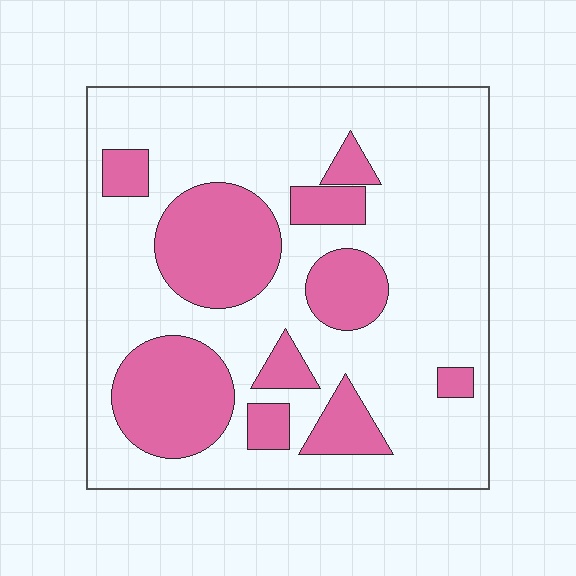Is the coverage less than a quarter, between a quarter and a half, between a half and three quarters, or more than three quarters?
Between a quarter and a half.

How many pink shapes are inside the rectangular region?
10.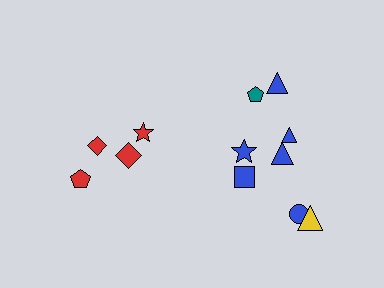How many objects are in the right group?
There are 8 objects.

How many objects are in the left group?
There are 4 objects.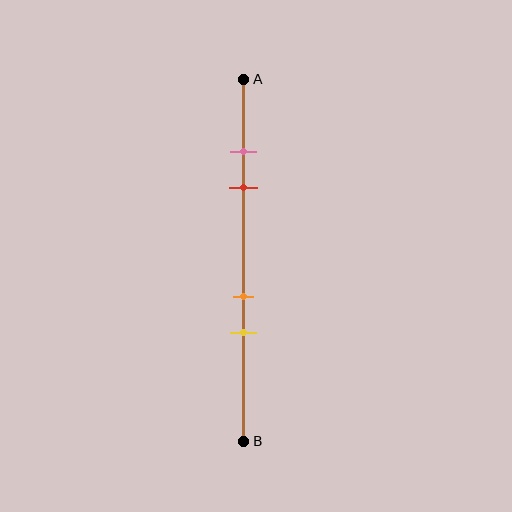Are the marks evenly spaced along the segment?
No, the marks are not evenly spaced.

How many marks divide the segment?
There are 4 marks dividing the segment.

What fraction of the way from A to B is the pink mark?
The pink mark is approximately 20% (0.2) of the way from A to B.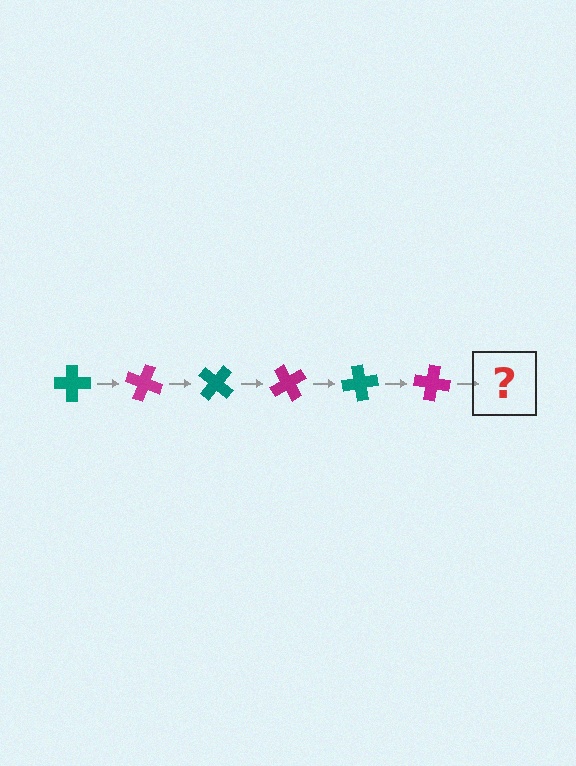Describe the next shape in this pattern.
It should be a teal cross, rotated 120 degrees from the start.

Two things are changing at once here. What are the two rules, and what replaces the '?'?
The two rules are that it rotates 20 degrees each step and the color cycles through teal and magenta. The '?' should be a teal cross, rotated 120 degrees from the start.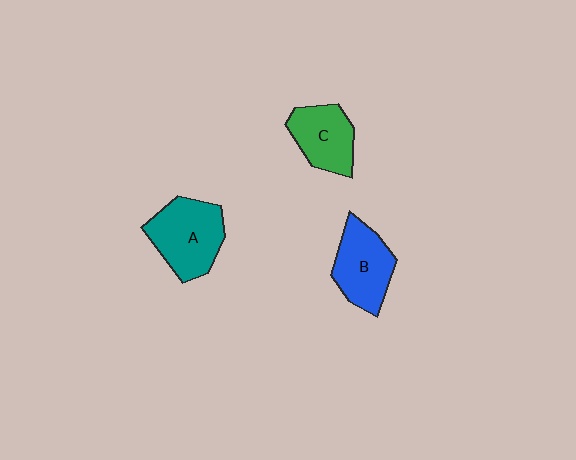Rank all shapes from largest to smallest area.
From largest to smallest: A (teal), B (blue), C (green).